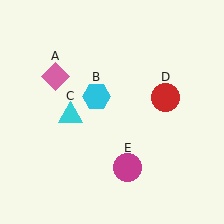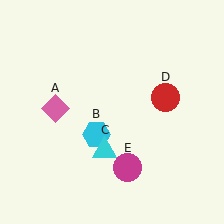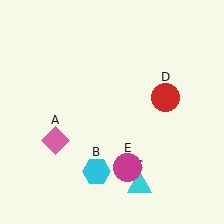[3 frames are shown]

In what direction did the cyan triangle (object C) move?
The cyan triangle (object C) moved down and to the right.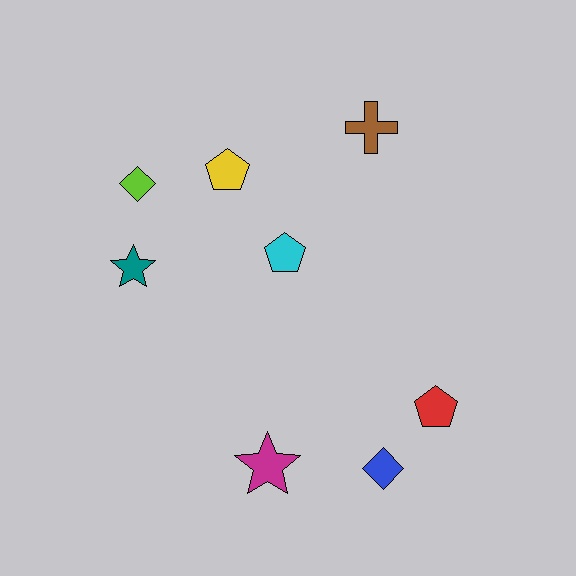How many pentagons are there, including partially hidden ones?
There are 3 pentagons.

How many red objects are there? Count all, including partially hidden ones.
There is 1 red object.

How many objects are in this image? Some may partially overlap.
There are 8 objects.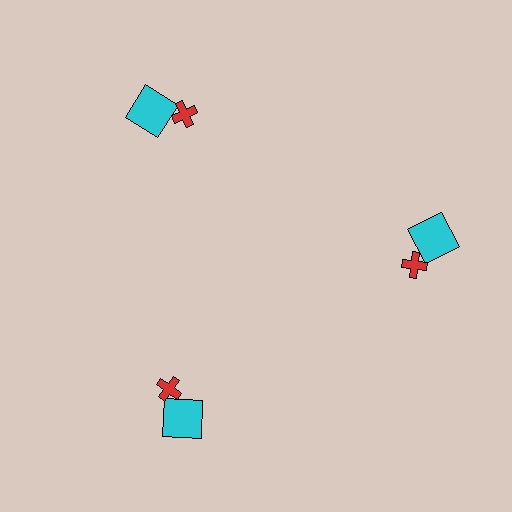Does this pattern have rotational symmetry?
Yes, this pattern has 3-fold rotational symmetry. It looks the same after rotating 120 degrees around the center.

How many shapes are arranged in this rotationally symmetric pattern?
There are 6 shapes, arranged in 3 groups of 2.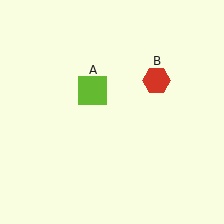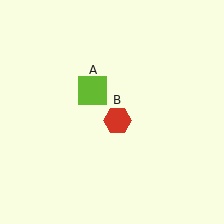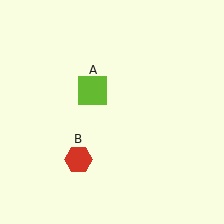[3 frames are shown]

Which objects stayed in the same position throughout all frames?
Lime square (object A) remained stationary.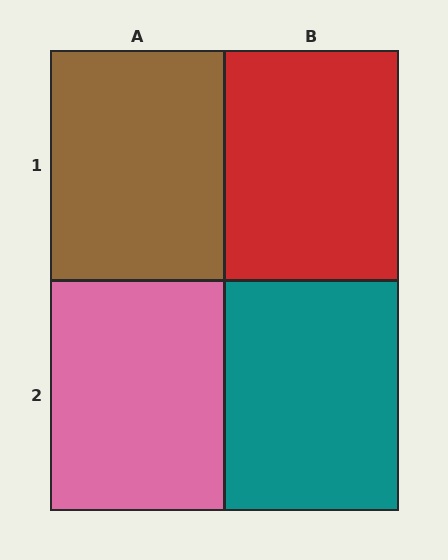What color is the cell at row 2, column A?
Pink.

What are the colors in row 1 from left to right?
Brown, red.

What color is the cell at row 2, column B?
Teal.